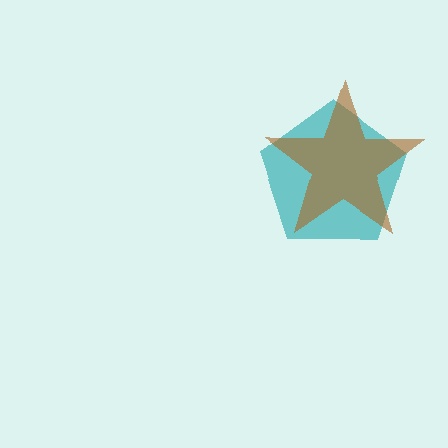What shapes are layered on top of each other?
The layered shapes are: a teal pentagon, a brown star.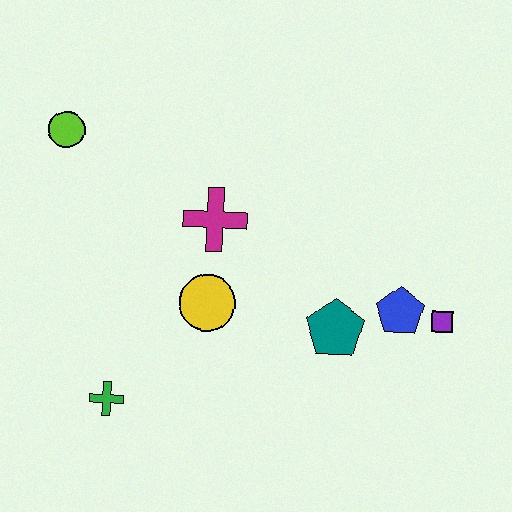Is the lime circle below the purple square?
No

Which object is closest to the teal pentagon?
The blue pentagon is closest to the teal pentagon.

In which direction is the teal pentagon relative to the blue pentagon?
The teal pentagon is to the left of the blue pentagon.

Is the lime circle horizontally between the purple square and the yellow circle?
No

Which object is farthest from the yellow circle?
The purple square is farthest from the yellow circle.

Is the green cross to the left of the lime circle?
No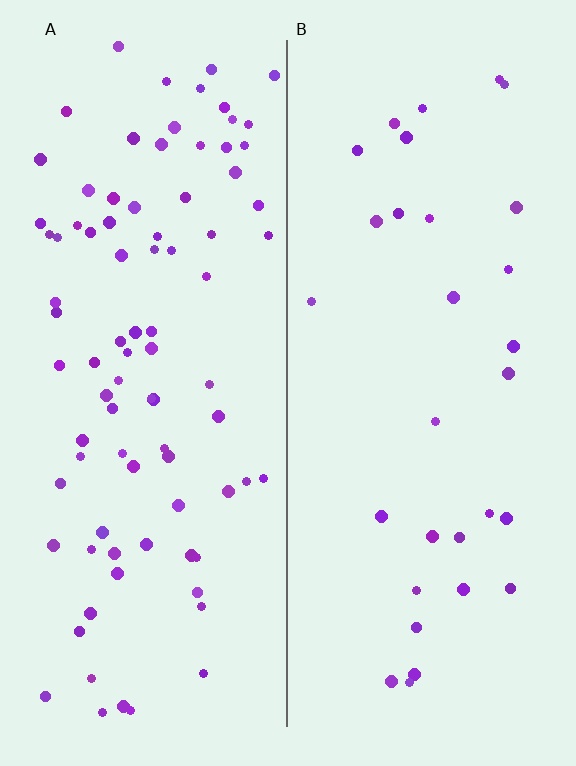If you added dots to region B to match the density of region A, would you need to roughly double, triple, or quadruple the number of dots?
Approximately triple.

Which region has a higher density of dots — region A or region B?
A (the left).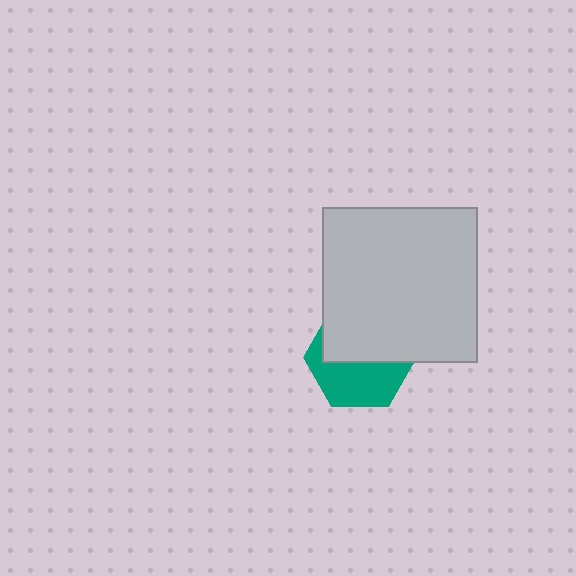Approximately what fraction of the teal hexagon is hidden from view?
Roughly 53% of the teal hexagon is hidden behind the light gray square.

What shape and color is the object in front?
The object in front is a light gray square.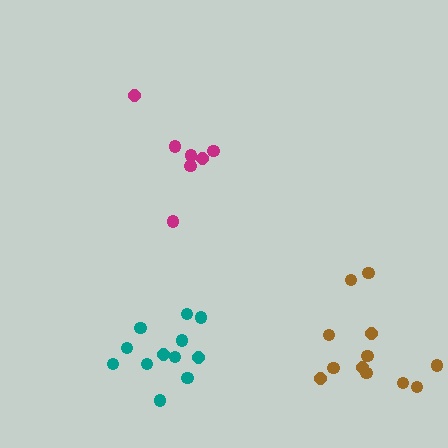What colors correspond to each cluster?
The clusters are colored: teal, brown, magenta.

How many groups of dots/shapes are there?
There are 3 groups.